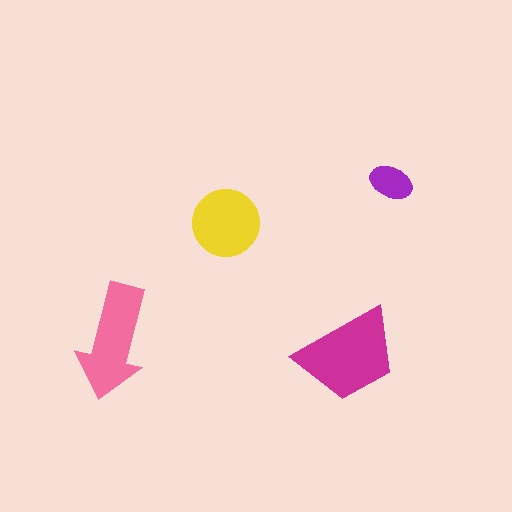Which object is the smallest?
The purple ellipse.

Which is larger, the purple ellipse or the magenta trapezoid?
The magenta trapezoid.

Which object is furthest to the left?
The pink arrow is leftmost.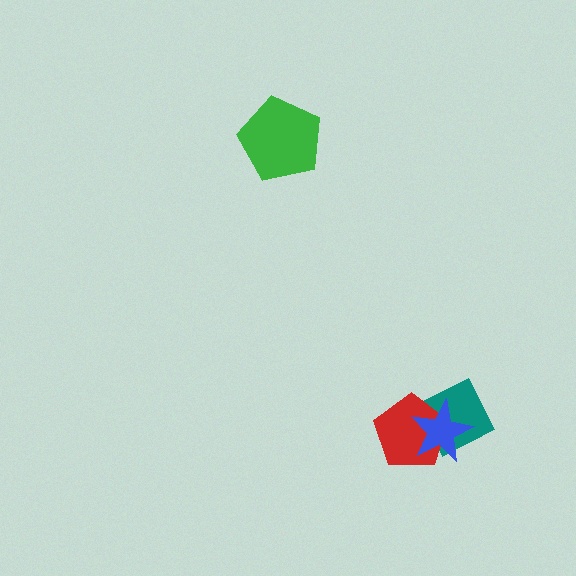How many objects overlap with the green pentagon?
0 objects overlap with the green pentagon.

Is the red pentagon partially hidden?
Yes, it is partially covered by another shape.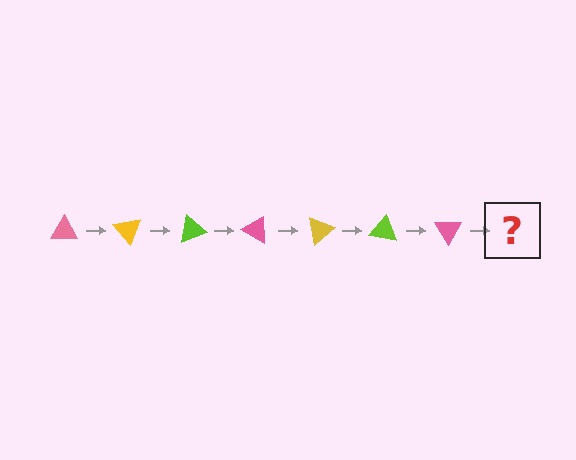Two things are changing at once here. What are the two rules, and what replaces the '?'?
The two rules are that it rotates 50 degrees each step and the color cycles through pink, yellow, and lime. The '?' should be a yellow triangle, rotated 350 degrees from the start.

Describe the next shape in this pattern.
It should be a yellow triangle, rotated 350 degrees from the start.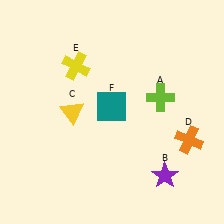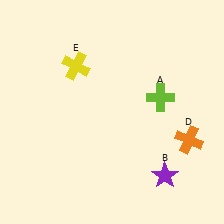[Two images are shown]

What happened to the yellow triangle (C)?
The yellow triangle (C) was removed in Image 2. It was in the top-left area of Image 1.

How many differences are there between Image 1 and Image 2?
There are 2 differences between the two images.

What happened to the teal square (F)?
The teal square (F) was removed in Image 2. It was in the top-left area of Image 1.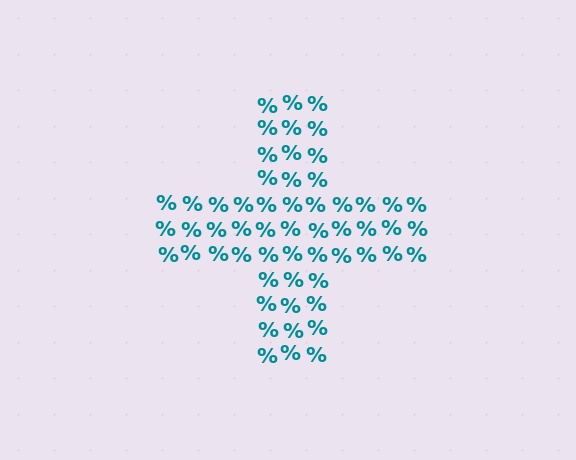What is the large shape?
The large shape is a cross.